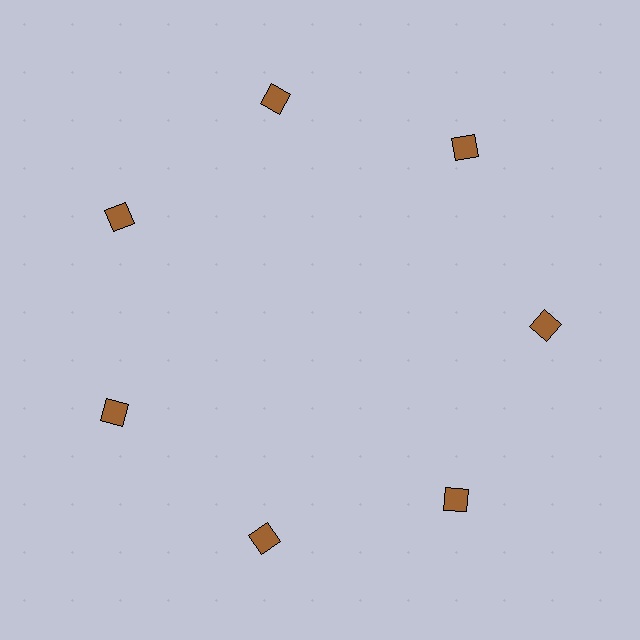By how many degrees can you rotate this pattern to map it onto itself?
The pattern maps onto itself every 51 degrees of rotation.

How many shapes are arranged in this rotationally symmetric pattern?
There are 7 shapes, arranged in 7 groups of 1.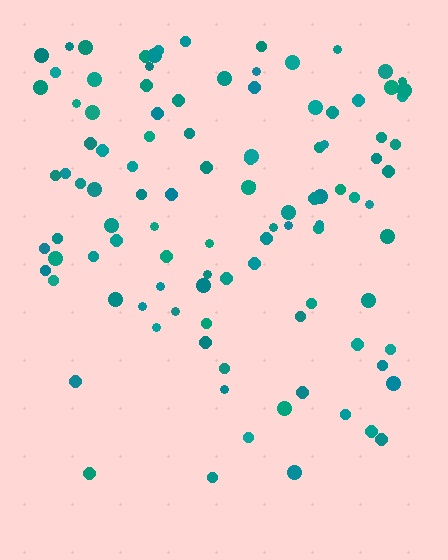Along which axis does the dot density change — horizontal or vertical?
Vertical.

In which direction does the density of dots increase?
From bottom to top, with the top side densest.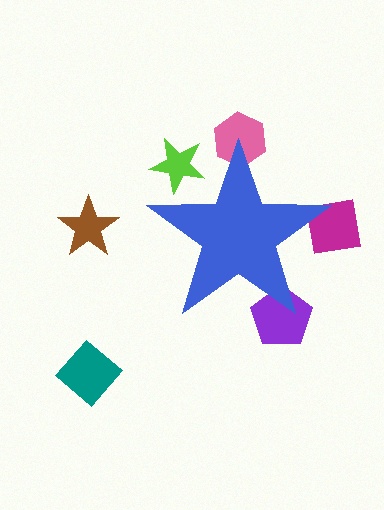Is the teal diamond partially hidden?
No, the teal diamond is fully visible.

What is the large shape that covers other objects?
A blue star.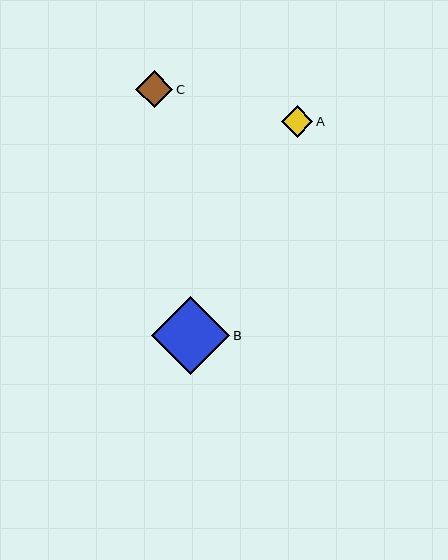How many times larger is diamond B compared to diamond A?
Diamond B is approximately 2.4 times the size of diamond A.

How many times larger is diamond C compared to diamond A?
Diamond C is approximately 1.2 times the size of diamond A.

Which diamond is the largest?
Diamond B is the largest with a size of approximately 78 pixels.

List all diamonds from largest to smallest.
From largest to smallest: B, C, A.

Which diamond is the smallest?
Diamond A is the smallest with a size of approximately 32 pixels.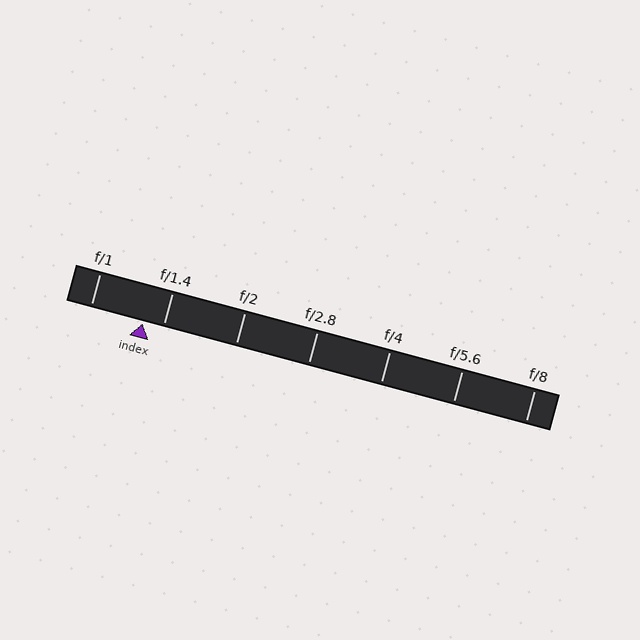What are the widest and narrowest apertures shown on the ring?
The widest aperture shown is f/1 and the narrowest is f/8.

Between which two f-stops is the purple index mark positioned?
The index mark is between f/1 and f/1.4.